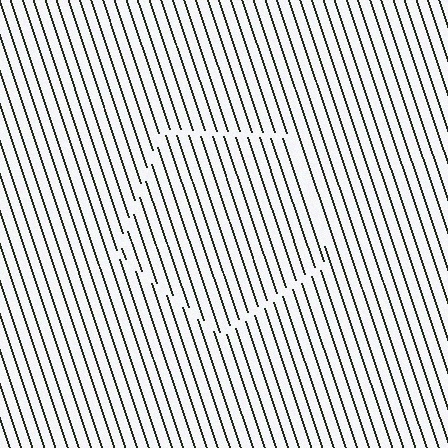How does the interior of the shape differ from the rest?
The interior of the shape contains the same grating, shifted by half a period — the contour is defined by the phase discontinuity where line-ends from the inner and outer gratings abut.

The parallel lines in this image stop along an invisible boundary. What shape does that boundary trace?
An illusory pentagon. The interior of the shape contains the same grating, shifted by half a period — the contour is defined by the phase discontinuity where line-ends from the inner and outer gratings abut.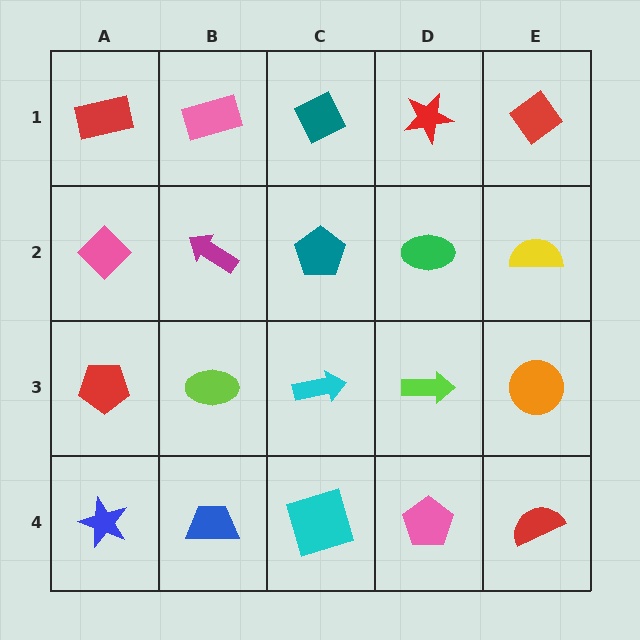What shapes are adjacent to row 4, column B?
A lime ellipse (row 3, column B), a blue star (row 4, column A), a cyan square (row 4, column C).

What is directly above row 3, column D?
A green ellipse.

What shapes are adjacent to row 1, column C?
A teal pentagon (row 2, column C), a pink rectangle (row 1, column B), a red star (row 1, column D).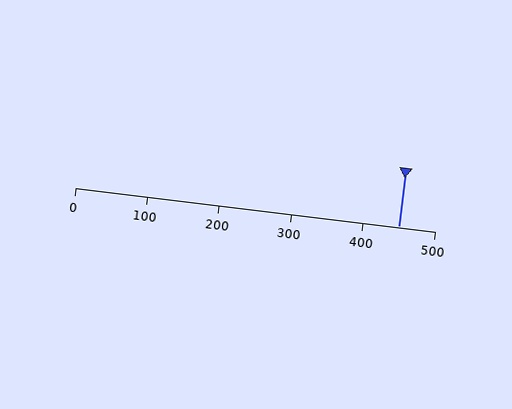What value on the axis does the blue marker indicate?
The marker indicates approximately 450.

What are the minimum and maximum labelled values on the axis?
The axis runs from 0 to 500.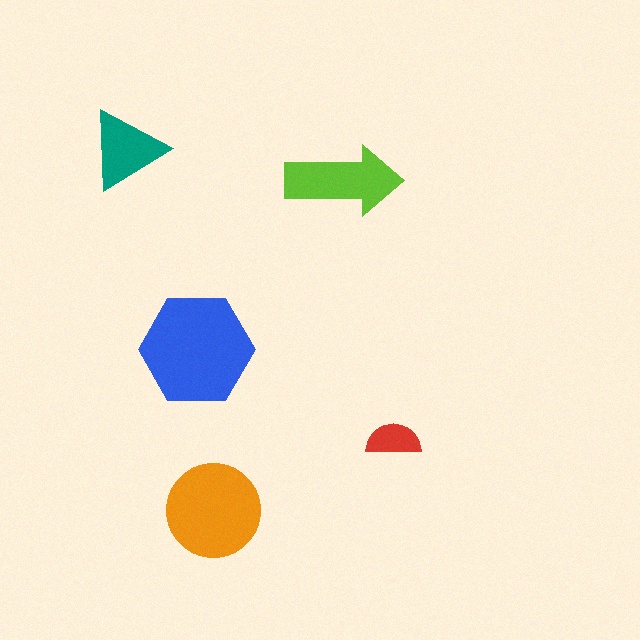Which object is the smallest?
The red semicircle.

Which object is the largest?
The blue hexagon.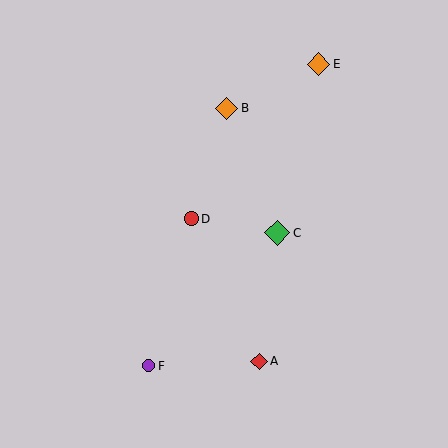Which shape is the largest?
The green diamond (labeled C) is the largest.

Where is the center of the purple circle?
The center of the purple circle is at (148, 366).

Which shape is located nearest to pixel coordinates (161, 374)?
The purple circle (labeled F) at (148, 366) is nearest to that location.